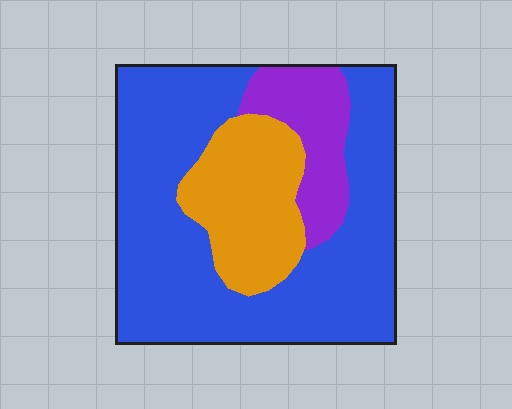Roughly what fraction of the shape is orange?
Orange covers about 20% of the shape.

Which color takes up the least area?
Purple, at roughly 15%.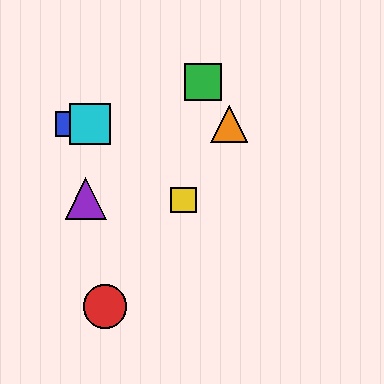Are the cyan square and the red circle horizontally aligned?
No, the cyan square is at y≈124 and the red circle is at y≈306.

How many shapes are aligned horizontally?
3 shapes (the blue square, the orange triangle, the cyan square) are aligned horizontally.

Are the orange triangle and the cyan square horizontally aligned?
Yes, both are at y≈124.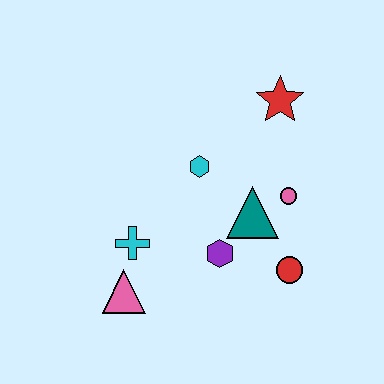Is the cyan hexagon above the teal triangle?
Yes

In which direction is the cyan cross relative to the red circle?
The cyan cross is to the left of the red circle.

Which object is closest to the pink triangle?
The cyan cross is closest to the pink triangle.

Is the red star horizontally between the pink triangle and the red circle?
Yes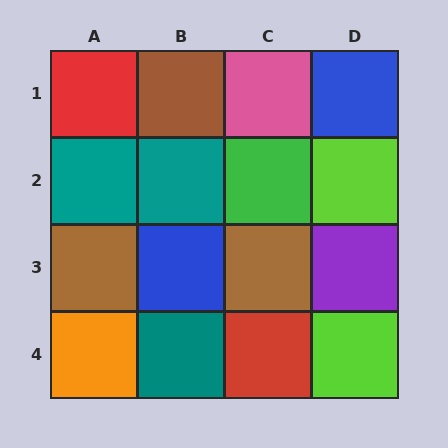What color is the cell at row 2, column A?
Teal.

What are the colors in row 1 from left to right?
Red, brown, pink, blue.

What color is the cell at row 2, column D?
Lime.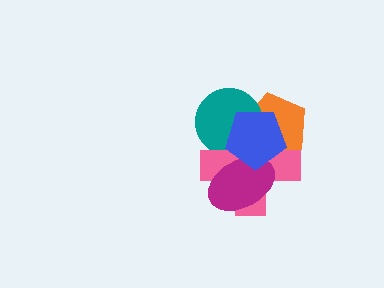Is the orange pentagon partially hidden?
Yes, it is partially covered by another shape.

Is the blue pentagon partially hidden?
No, no other shape covers it.